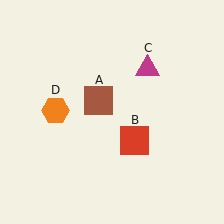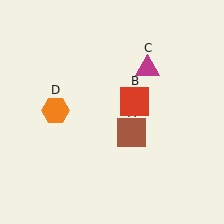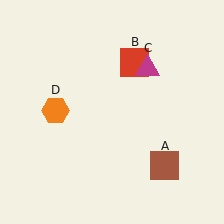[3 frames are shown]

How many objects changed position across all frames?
2 objects changed position: brown square (object A), red square (object B).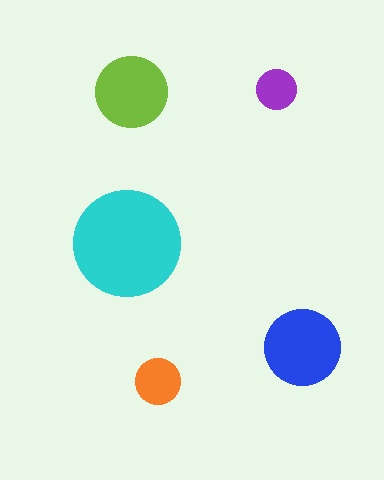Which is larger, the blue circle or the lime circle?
The blue one.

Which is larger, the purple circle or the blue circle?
The blue one.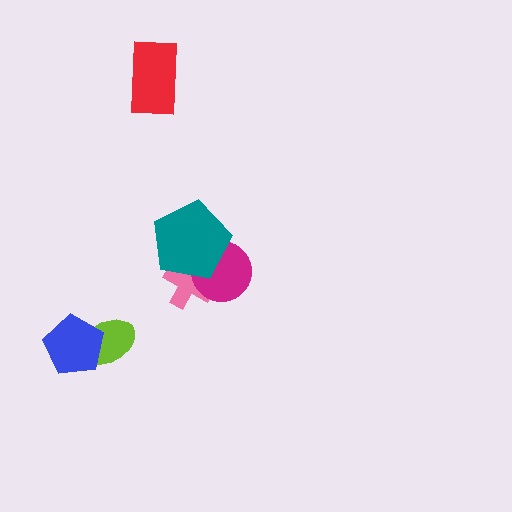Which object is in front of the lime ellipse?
The blue pentagon is in front of the lime ellipse.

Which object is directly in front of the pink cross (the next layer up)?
The magenta circle is directly in front of the pink cross.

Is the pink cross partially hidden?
Yes, it is partially covered by another shape.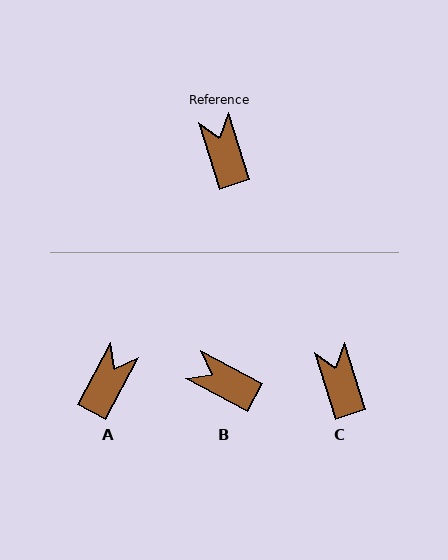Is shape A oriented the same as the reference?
No, it is off by about 46 degrees.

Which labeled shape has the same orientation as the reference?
C.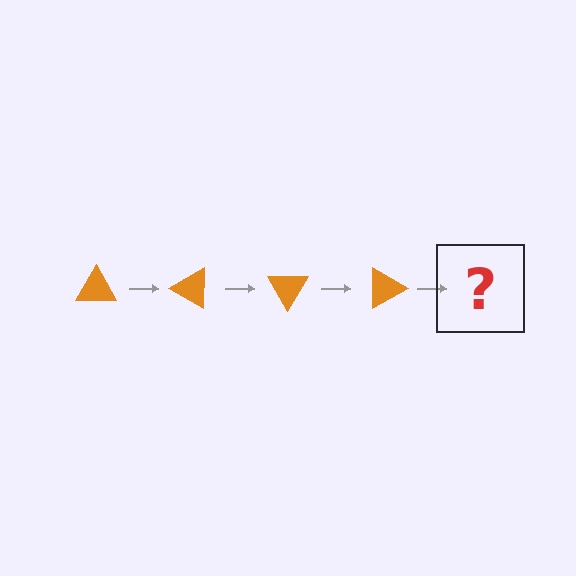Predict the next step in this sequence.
The next step is an orange triangle rotated 120 degrees.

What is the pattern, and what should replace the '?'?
The pattern is that the triangle rotates 30 degrees each step. The '?' should be an orange triangle rotated 120 degrees.